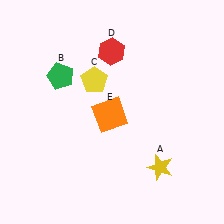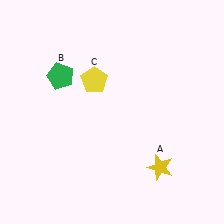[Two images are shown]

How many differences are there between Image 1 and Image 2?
There are 2 differences between the two images.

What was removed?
The red hexagon (D), the orange square (E) were removed in Image 2.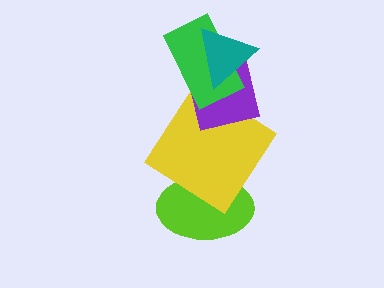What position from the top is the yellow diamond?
The yellow diamond is 4th from the top.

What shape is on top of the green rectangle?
The teal triangle is on top of the green rectangle.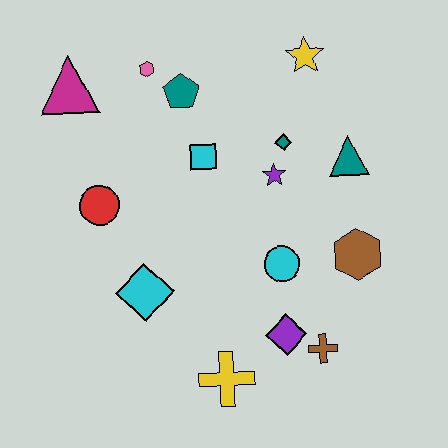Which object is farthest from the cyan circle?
The magenta triangle is farthest from the cyan circle.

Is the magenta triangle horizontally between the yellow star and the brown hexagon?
No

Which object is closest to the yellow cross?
The purple diamond is closest to the yellow cross.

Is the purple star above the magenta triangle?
No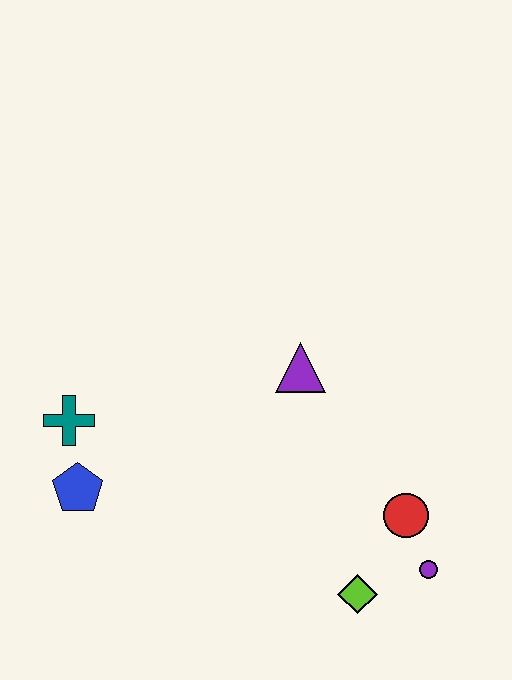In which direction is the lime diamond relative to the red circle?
The lime diamond is below the red circle.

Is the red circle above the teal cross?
No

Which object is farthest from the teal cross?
The purple circle is farthest from the teal cross.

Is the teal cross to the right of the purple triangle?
No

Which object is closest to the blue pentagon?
The teal cross is closest to the blue pentagon.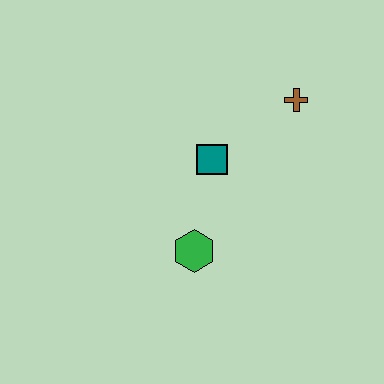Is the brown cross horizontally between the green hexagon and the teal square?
No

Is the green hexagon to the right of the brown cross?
No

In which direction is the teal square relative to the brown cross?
The teal square is to the left of the brown cross.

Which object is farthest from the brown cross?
The green hexagon is farthest from the brown cross.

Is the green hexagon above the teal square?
No